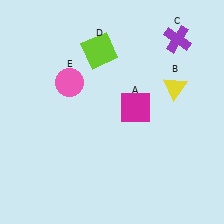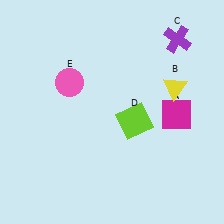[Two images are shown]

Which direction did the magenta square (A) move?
The magenta square (A) moved right.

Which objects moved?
The objects that moved are: the magenta square (A), the lime square (D).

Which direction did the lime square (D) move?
The lime square (D) moved down.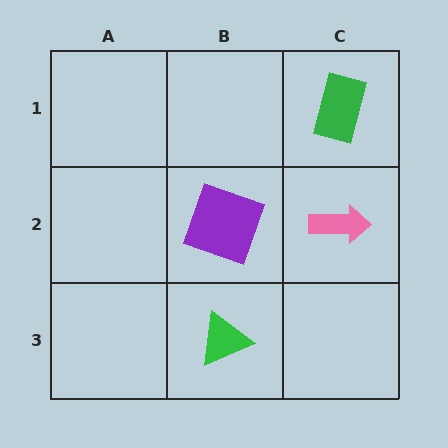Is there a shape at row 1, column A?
No, that cell is empty.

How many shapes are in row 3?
1 shape.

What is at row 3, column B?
A green triangle.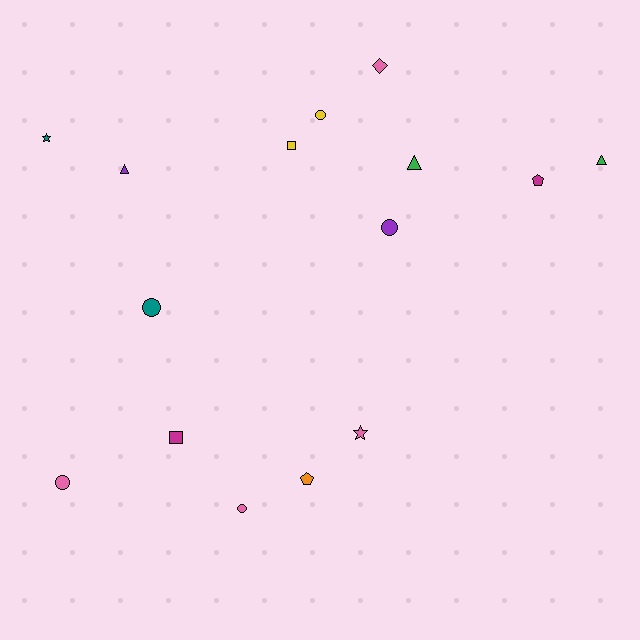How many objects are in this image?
There are 15 objects.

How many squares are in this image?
There are 2 squares.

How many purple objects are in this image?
There are 2 purple objects.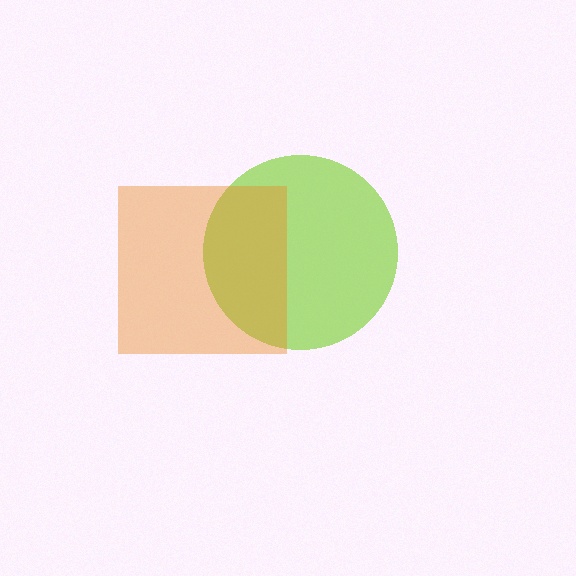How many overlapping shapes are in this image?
There are 2 overlapping shapes in the image.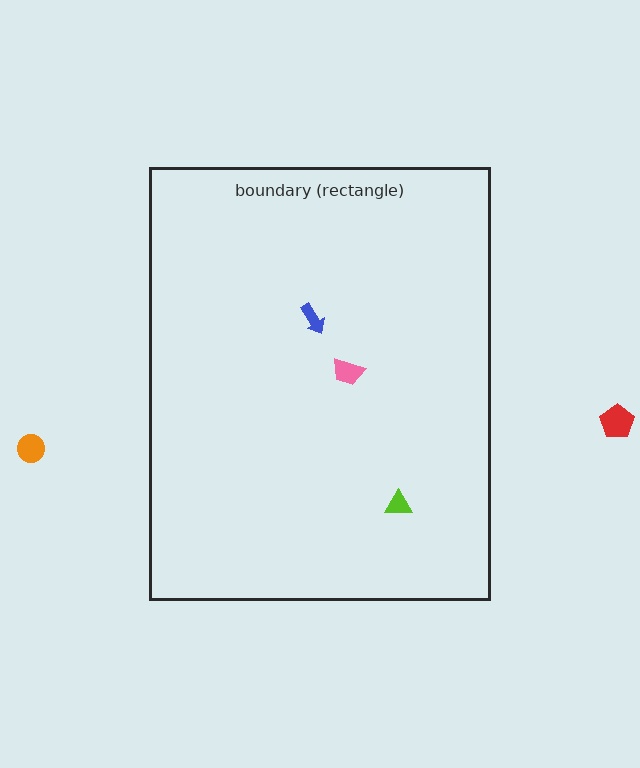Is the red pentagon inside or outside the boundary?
Outside.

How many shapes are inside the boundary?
3 inside, 2 outside.